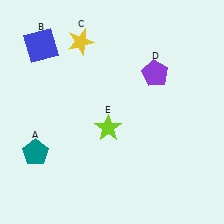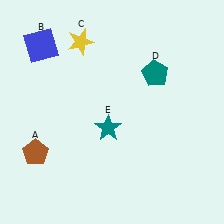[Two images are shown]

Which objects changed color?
A changed from teal to brown. D changed from purple to teal. E changed from lime to teal.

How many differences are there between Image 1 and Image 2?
There are 3 differences between the two images.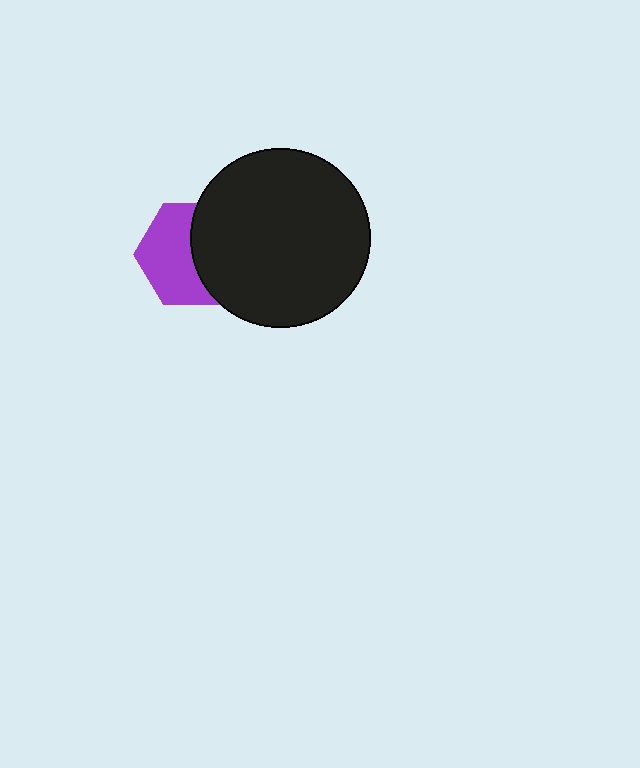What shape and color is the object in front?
The object in front is a black circle.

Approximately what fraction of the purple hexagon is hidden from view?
Roughly 45% of the purple hexagon is hidden behind the black circle.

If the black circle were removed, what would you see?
You would see the complete purple hexagon.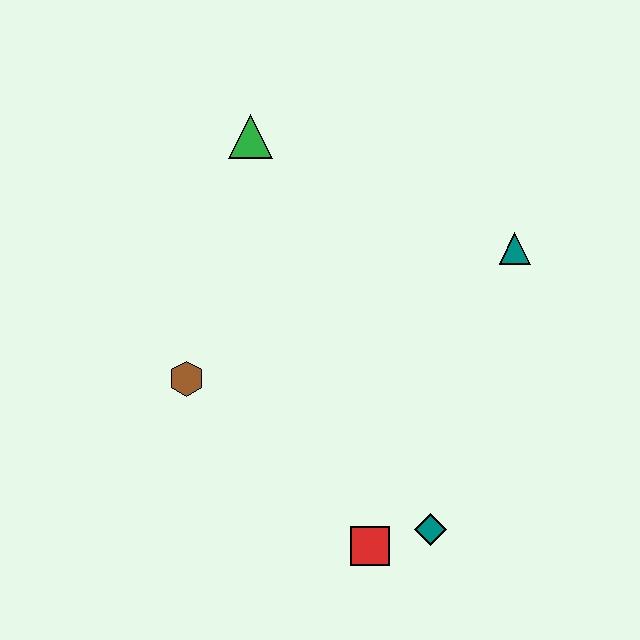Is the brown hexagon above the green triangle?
No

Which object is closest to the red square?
The teal diamond is closest to the red square.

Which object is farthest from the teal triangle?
The brown hexagon is farthest from the teal triangle.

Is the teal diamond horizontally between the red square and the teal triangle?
Yes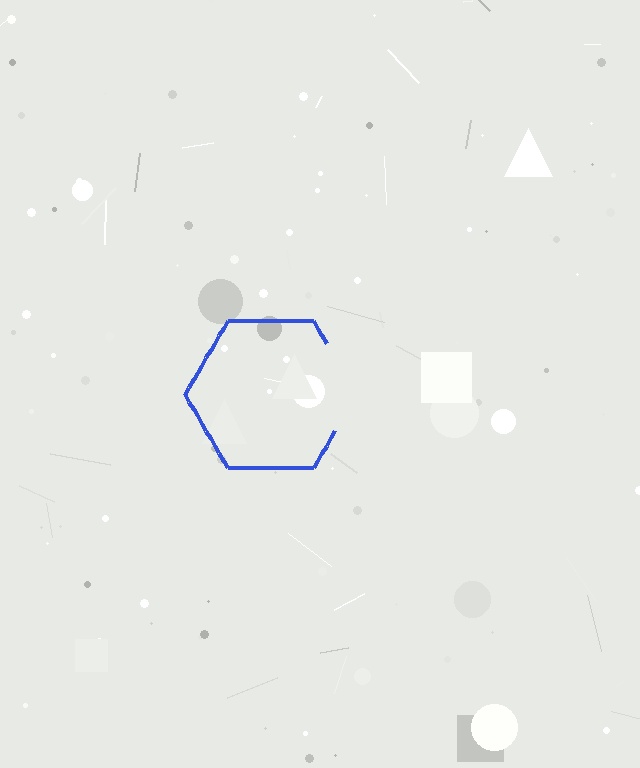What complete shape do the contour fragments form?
The contour fragments form a hexagon.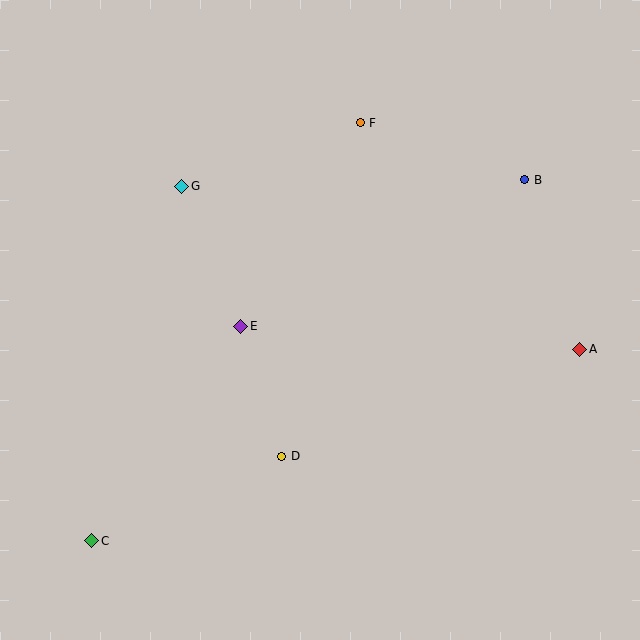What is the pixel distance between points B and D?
The distance between B and D is 368 pixels.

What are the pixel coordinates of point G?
Point G is at (182, 186).